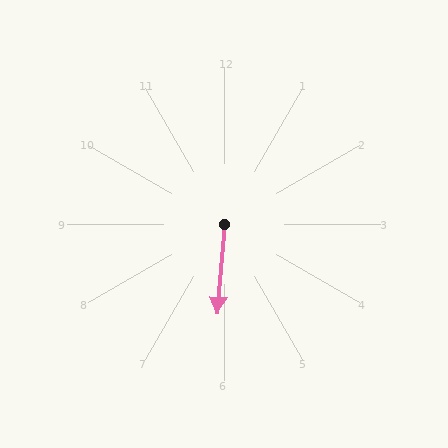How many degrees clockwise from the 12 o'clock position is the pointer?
Approximately 185 degrees.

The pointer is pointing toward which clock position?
Roughly 6 o'clock.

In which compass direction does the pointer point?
South.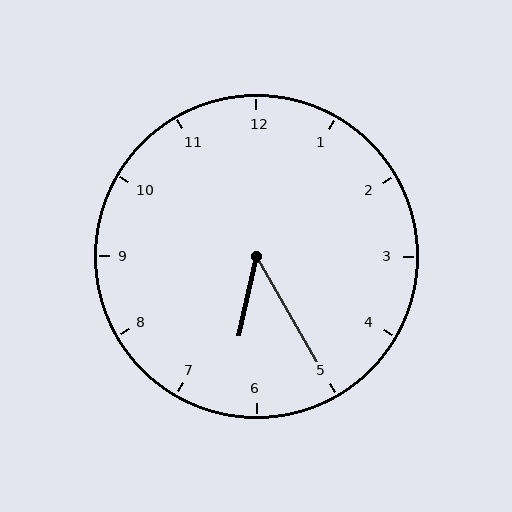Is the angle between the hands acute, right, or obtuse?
It is acute.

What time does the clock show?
6:25.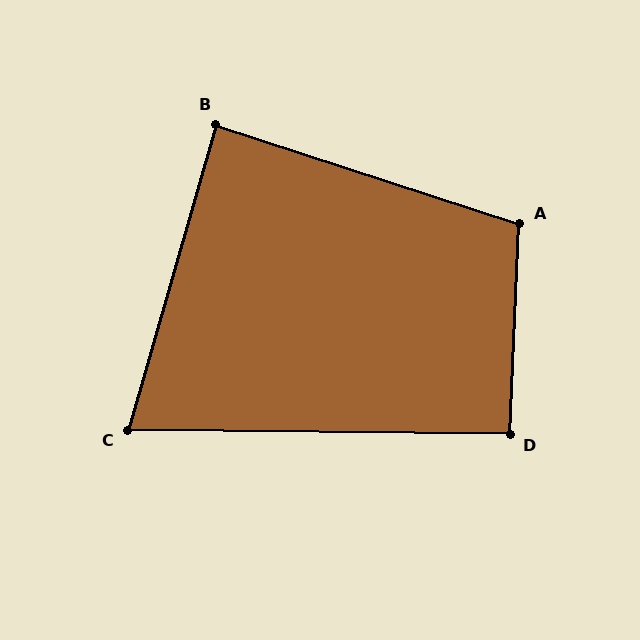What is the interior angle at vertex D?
Approximately 92 degrees (approximately right).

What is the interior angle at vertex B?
Approximately 88 degrees (approximately right).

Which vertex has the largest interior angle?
A, at approximately 105 degrees.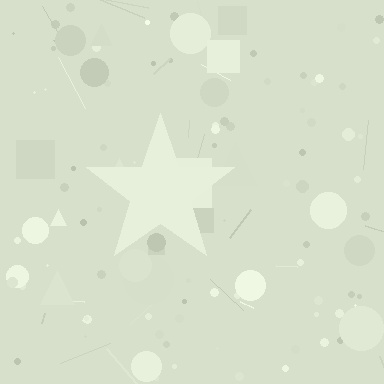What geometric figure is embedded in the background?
A star is embedded in the background.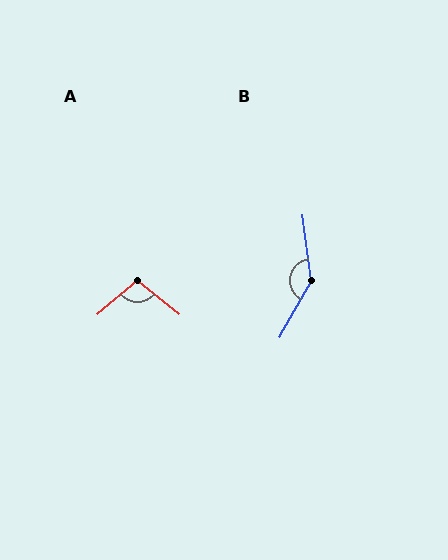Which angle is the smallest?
A, at approximately 100 degrees.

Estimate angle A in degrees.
Approximately 100 degrees.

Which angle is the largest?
B, at approximately 143 degrees.